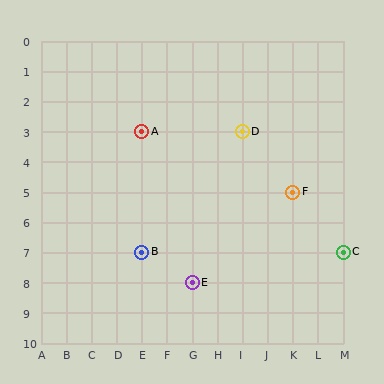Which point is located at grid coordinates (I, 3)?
Point D is at (I, 3).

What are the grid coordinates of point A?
Point A is at grid coordinates (E, 3).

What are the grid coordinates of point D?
Point D is at grid coordinates (I, 3).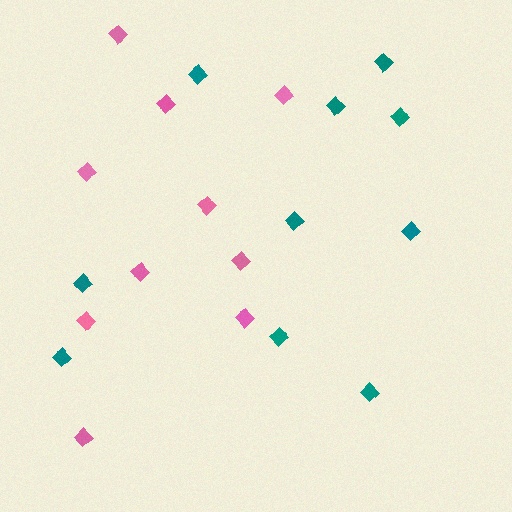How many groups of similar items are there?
There are 2 groups: one group of pink diamonds (10) and one group of teal diamonds (10).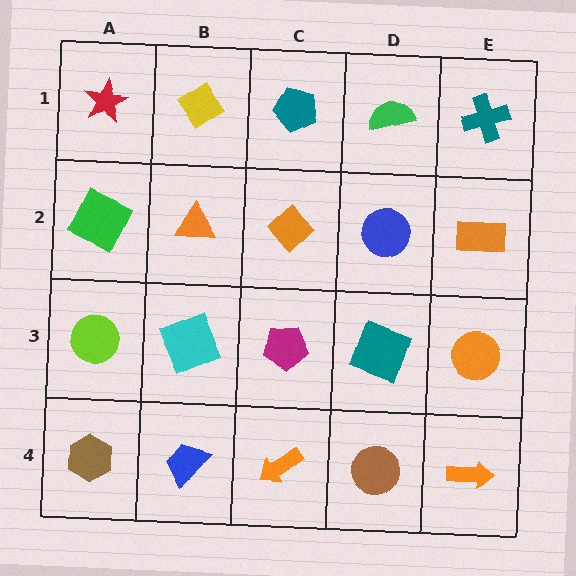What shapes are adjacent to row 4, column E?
An orange circle (row 3, column E), a brown circle (row 4, column D).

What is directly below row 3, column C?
An orange arrow.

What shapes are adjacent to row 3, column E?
An orange rectangle (row 2, column E), an orange arrow (row 4, column E), a teal square (row 3, column D).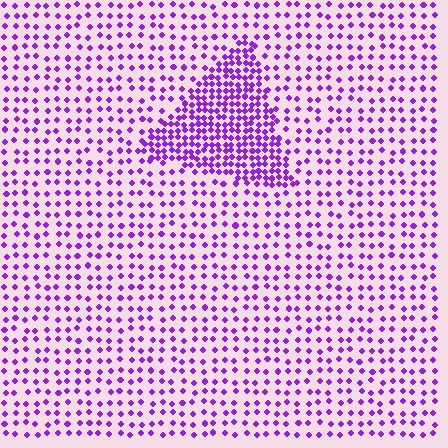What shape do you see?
I see a triangle.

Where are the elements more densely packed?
The elements are more densely packed inside the triangle boundary.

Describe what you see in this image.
The image contains small purple elements arranged at two different densities. A triangle-shaped region is visible where the elements are more densely packed than the surrounding area.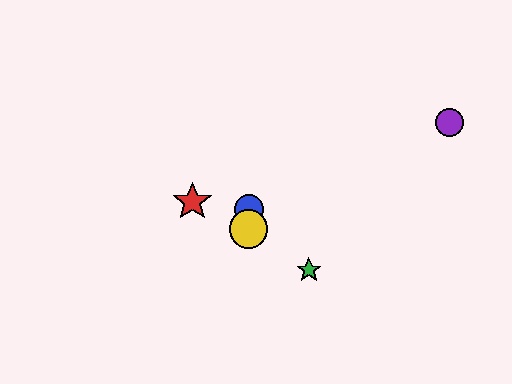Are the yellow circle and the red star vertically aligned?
No, the yellow circle is at x≈249 and the red star is at x≈192.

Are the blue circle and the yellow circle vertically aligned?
Yes, both are at x≈249.